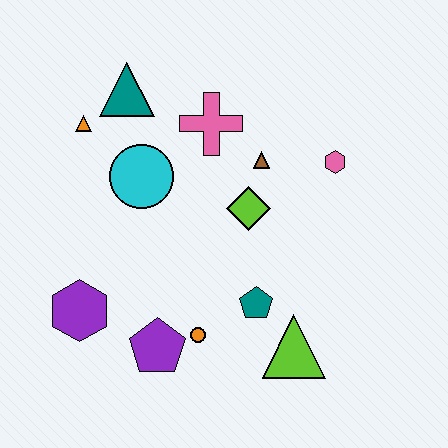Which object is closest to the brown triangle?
The lime diamond is closest to the brown triangle.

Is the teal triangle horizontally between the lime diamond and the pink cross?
No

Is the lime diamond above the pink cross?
No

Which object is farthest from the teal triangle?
The lime triangle is farthest from the teal triangle.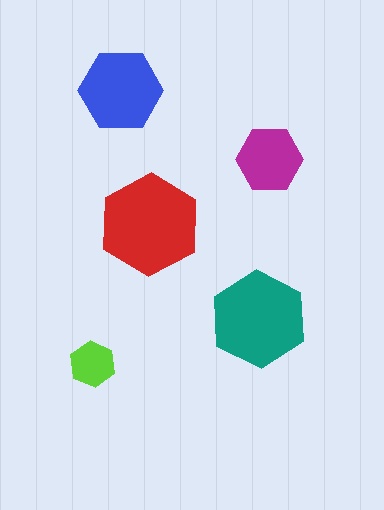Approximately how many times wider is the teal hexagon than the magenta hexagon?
About 1.5 times wider.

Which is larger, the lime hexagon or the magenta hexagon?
The magenta one.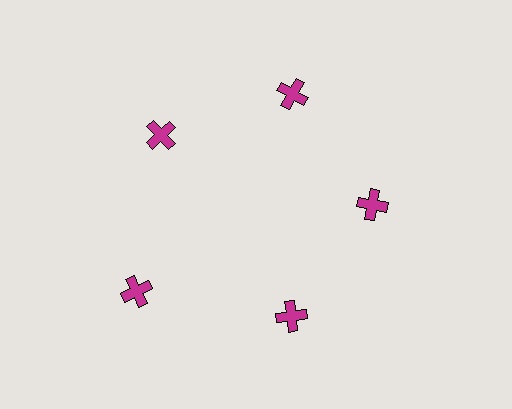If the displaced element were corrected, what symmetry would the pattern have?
It would have 5-fold rotational symmetry — the pattern would map onto itself every 72 degrees.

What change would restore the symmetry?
The symmetry would be restored by moving it inward, back onto the ring so that all 5 crosses sit at equal angles and equal distance from the center.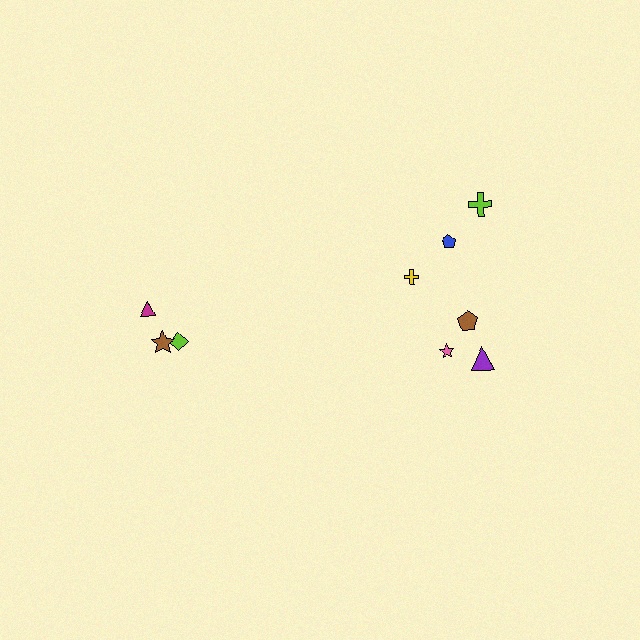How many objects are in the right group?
There are 6 objects.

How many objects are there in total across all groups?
There are 9 objects.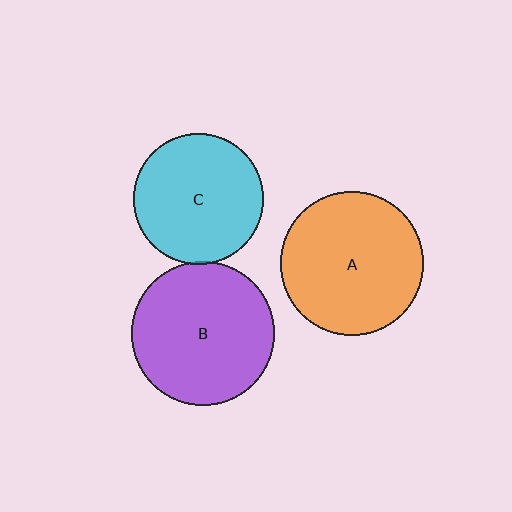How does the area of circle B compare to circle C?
Approximately 1.2 times.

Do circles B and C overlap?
Yes.